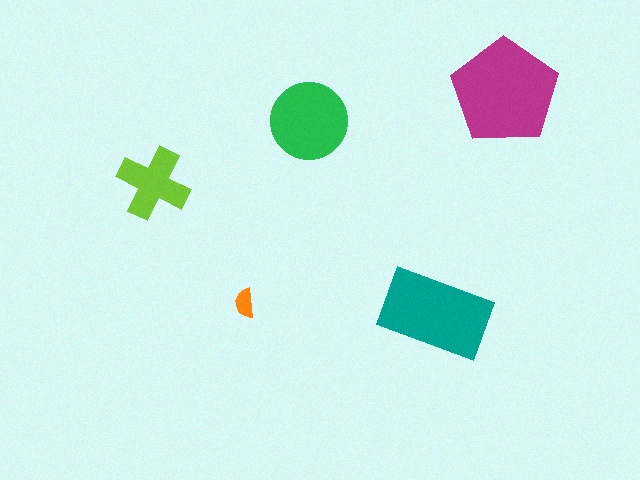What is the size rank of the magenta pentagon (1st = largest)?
1st.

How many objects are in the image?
There are 5 objects in the image.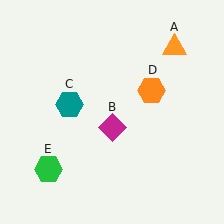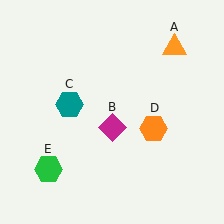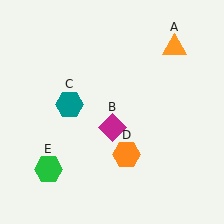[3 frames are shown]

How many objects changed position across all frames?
1 object changed position: orange hexagon (object D).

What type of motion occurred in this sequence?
The orange hexagon (object D) rotated clockwise around the center of the scene.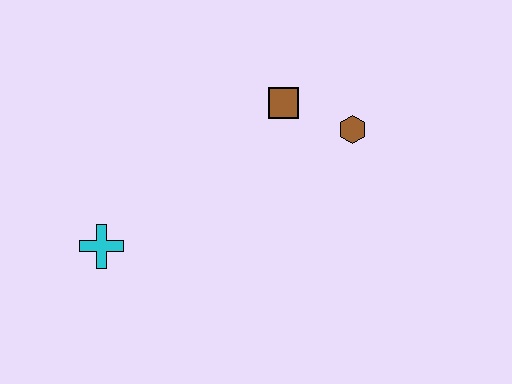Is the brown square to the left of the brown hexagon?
Yes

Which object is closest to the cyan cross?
The brown square is closest to the cyan cross.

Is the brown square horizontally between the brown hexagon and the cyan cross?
Yes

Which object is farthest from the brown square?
The cyan cross is farthest from the brown square.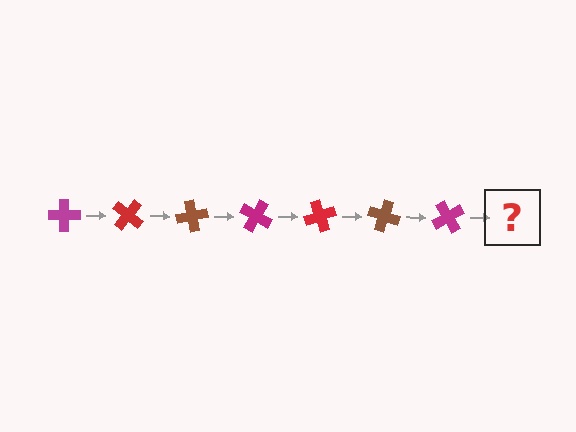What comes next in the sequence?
The next element should be a red cross, rotated 280 degrees from the start.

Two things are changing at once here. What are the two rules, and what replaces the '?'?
The two rules are that it rotates 40 degrees each step and the color cycles through magenta, red, and brown. The '?' should be a red cross, rotated 280 degrees from the start.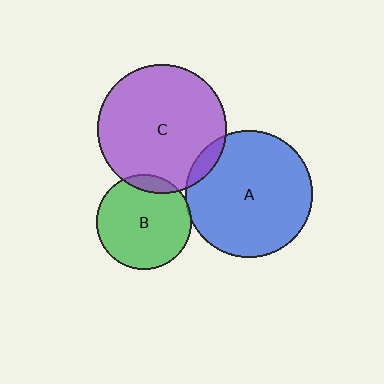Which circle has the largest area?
Circle C (purple).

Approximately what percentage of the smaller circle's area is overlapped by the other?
Approximately 10%.